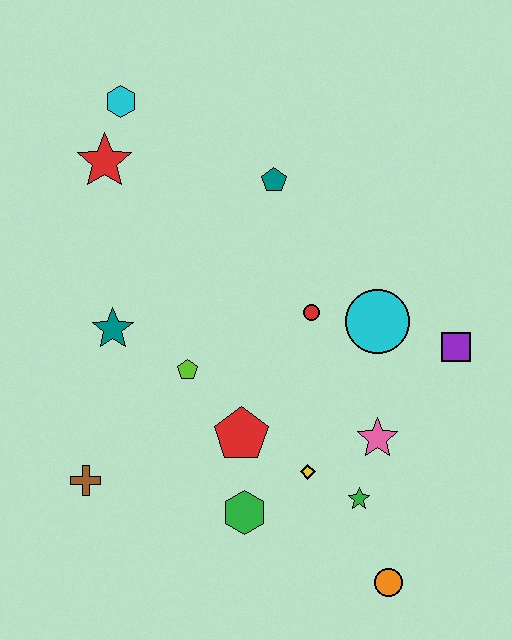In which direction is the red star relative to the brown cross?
The red star is above the brown cross.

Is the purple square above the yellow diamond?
Yes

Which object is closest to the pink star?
The green star is closest to the pink star.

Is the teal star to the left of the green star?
Yes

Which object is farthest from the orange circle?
The cyan hexagon is farthest from the orange circle.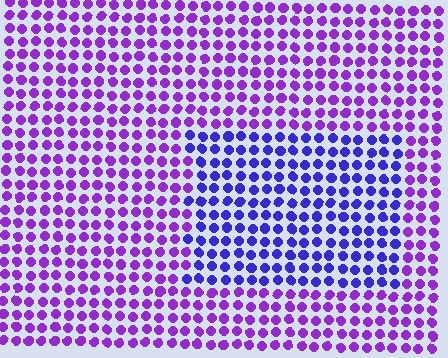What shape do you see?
I see a rectangle.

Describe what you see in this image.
The image is filled with small purple elements in a uniform arrangement. A rectangle-shaped region is visible where the elements are tinted to a slightly different hue, forming a subtle color boundary.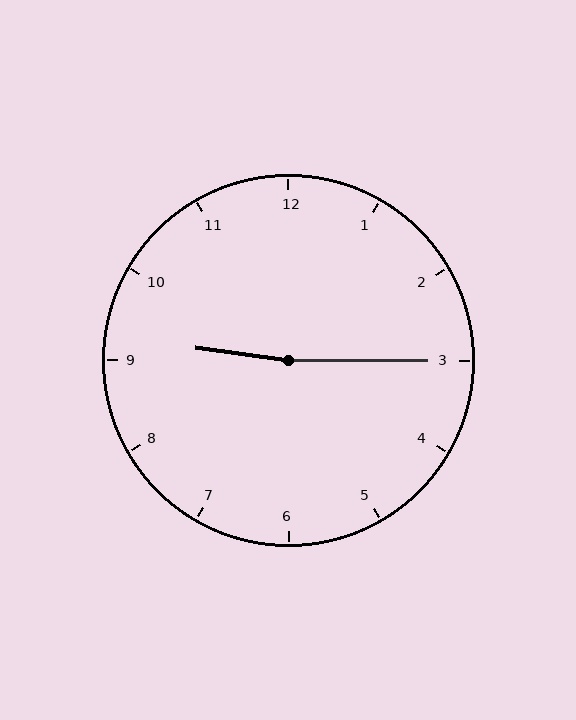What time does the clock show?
9:15.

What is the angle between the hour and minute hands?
Approximately 172 degrees.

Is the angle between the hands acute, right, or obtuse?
It is obtuse.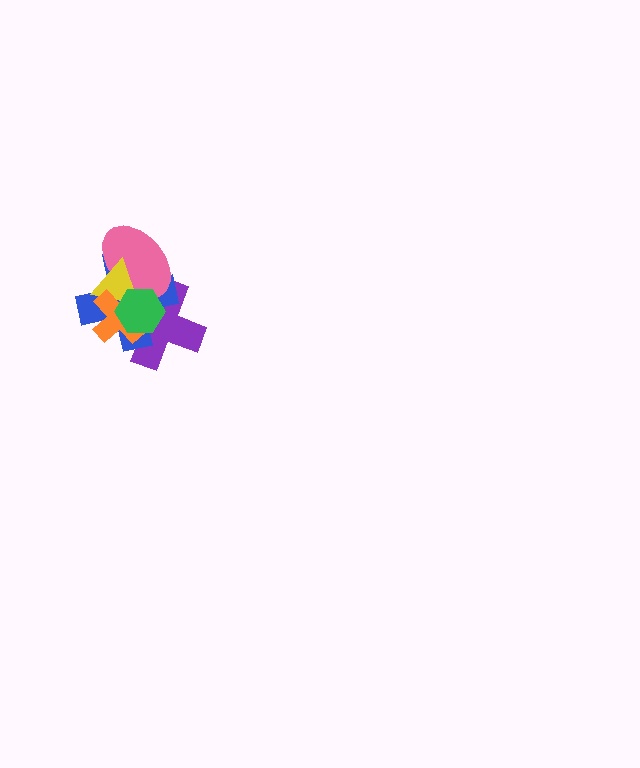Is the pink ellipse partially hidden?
Yes, it is partially covered by another shape.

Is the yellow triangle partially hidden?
Yes, it is partially covered by another shape.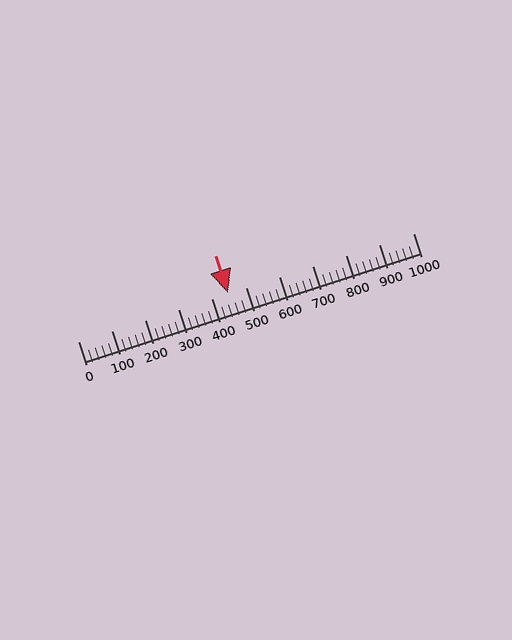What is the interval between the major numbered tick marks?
The major tick marks are spaced 100 units apart.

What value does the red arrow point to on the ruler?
The red arrow points to approximately 446.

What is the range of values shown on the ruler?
The ruler shows values from 0 to 1000.